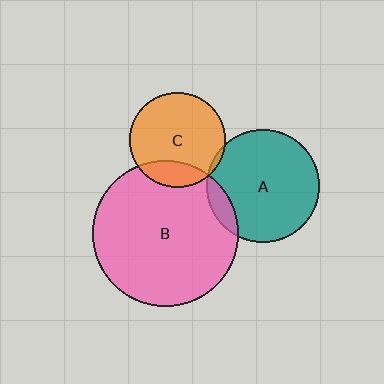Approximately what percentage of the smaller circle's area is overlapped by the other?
Approximately 10%.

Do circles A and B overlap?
Yes.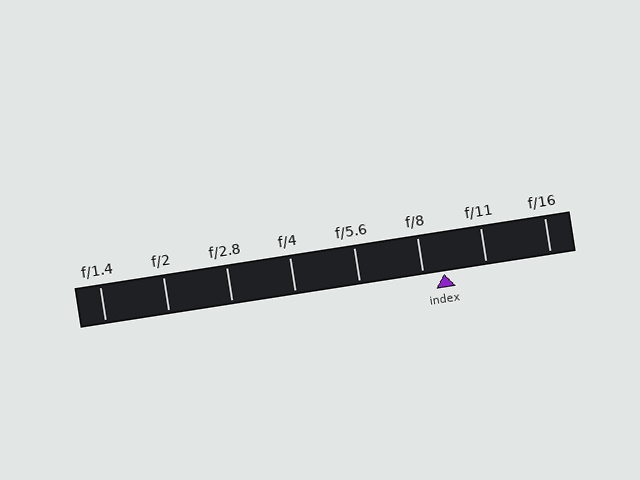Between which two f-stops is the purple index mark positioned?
The index mark is between f/8 and f/11.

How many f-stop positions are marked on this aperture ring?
There are 8 f-stop positions marked.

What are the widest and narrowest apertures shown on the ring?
The widest aperture shown is f/1.4 and the narrowest is f/16.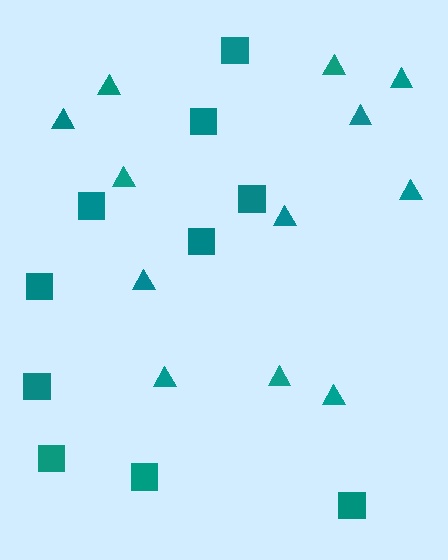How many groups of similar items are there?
There are 2 groups: one group of squares (10) and one group of triangles (12).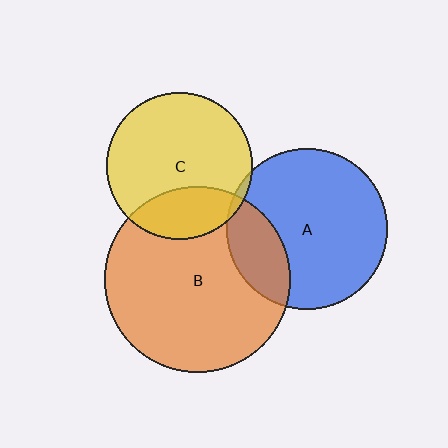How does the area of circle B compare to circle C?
Approximately 1.6 times.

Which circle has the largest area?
Circle B (orange).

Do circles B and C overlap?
Yes.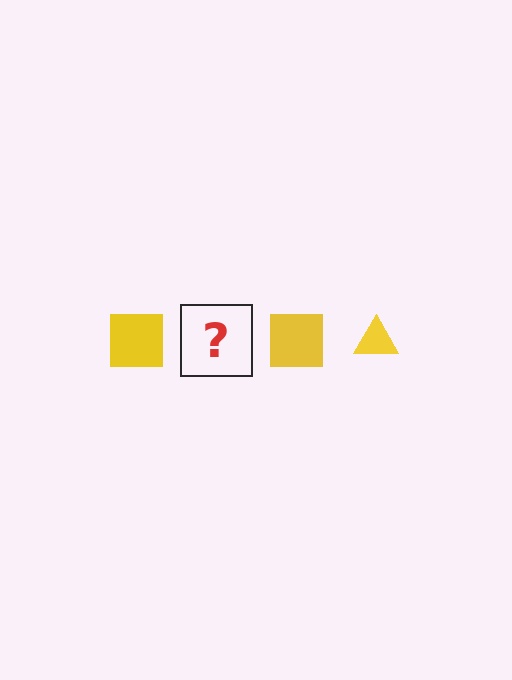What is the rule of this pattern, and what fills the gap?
The rule is that the pattern cycles through square, triangle shapes in yellow. The gap should be filled with a yellow triangle.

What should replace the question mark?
The question mark should be replaced with a yellow triangle.